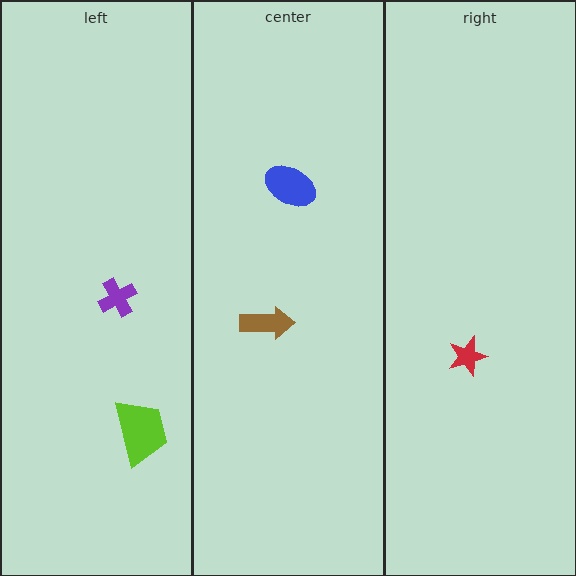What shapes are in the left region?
The purple cross, the lime trapezoid.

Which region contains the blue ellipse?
The center region.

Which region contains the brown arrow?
The center region.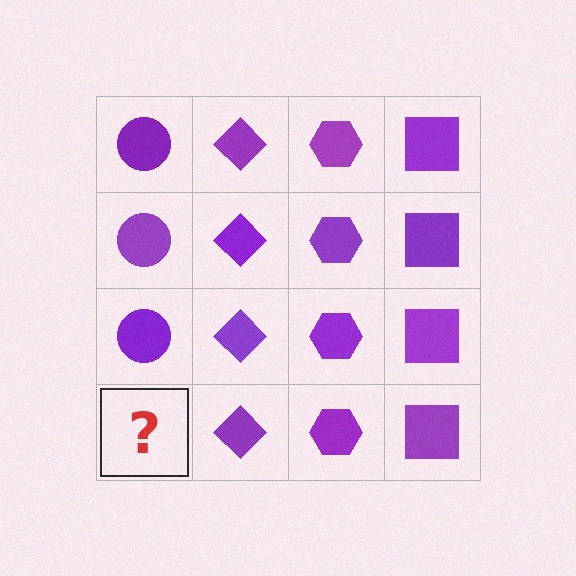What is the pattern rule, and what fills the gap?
The rule is that each column has a consistent shape. The gap should be filled with a purple circle.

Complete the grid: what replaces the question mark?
The question mark should be replaced with a purple circle.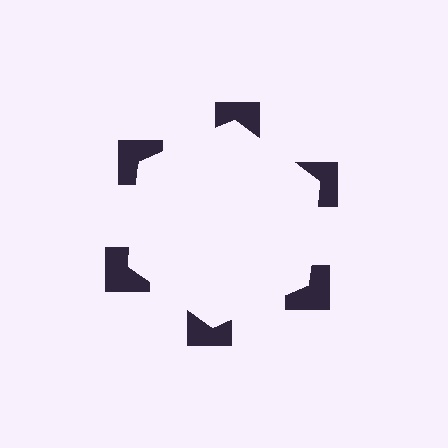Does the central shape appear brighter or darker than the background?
It typically appears slightly brighter than the background, even though no actual brightness change is drawn.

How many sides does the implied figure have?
6 sides.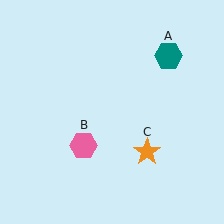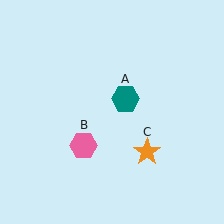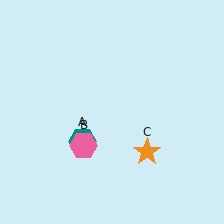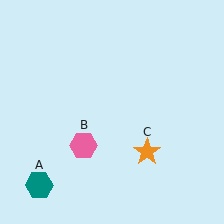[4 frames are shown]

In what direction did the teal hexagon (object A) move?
The teal hexagon (object A) moved down and to the left.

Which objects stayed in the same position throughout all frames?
Pink hexagon (object B) and orange star (object C) remained stationary.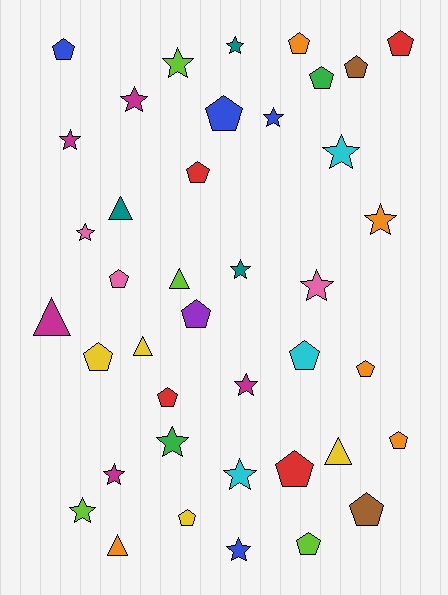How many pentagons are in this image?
There are 18 pentagons.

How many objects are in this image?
There are 40 objects.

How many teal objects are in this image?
There are 3 teal objects.